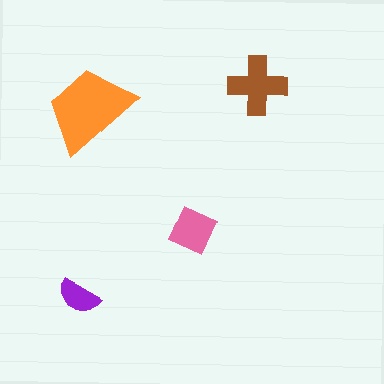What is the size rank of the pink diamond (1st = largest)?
3rd.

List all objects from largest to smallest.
The orange trapezoid, the brown cross, the pink diamond, the purple semicircle.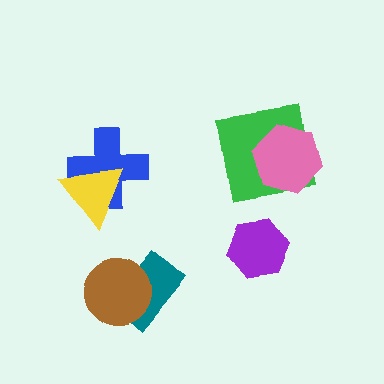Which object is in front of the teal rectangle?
The brown circle is in front of the teal rectangle.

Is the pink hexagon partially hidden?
No, no other shape covers it.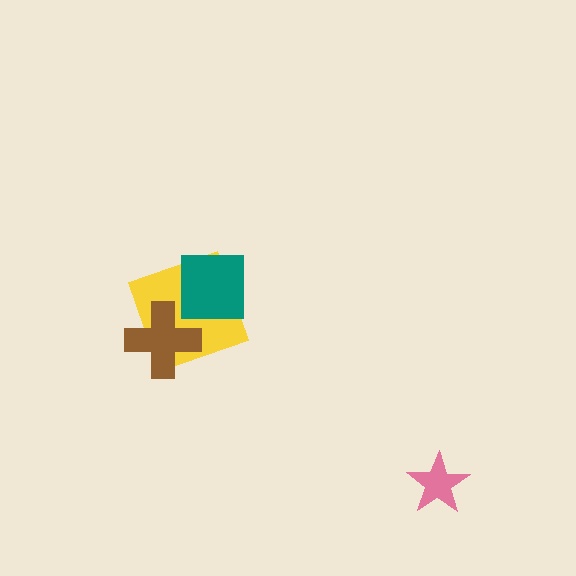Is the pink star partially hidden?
No, no other shape covers it.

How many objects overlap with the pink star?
0 objects overlap with the pink star.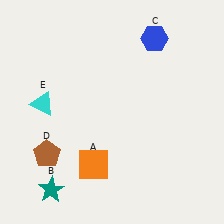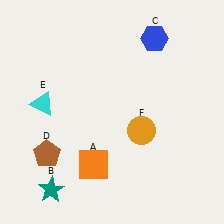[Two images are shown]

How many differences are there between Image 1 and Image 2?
There is 1 difference between the two images.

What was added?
An orange circle (F) was added in Image 2.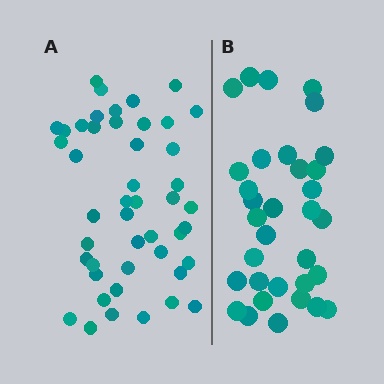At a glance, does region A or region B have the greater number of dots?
Region A (the left region) has more dots.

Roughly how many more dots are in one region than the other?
Region A has approximately 15 more dots than region B.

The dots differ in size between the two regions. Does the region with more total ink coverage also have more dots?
No. Region B has more total ink coverage because its dots are larger, but region A actually contains more individual dots. Total area can be misleading — the number of items is what matters here.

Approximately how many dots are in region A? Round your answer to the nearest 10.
About 50 dots. (The exact count is 46, which rounds to 50.)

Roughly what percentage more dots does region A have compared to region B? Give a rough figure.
About 40% more.